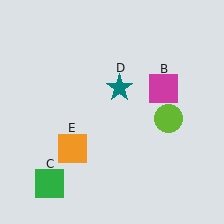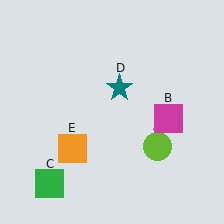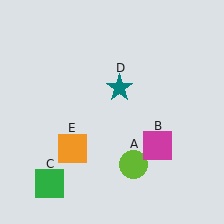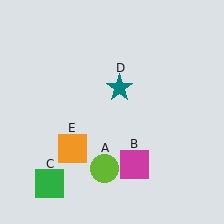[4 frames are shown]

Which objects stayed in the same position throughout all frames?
Green square (object C) and teal star (object D) and orange square (object E) remained stationary.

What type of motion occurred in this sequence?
The lime circle (object A), magenta square (object B) rotated clockwise around the center of the scene.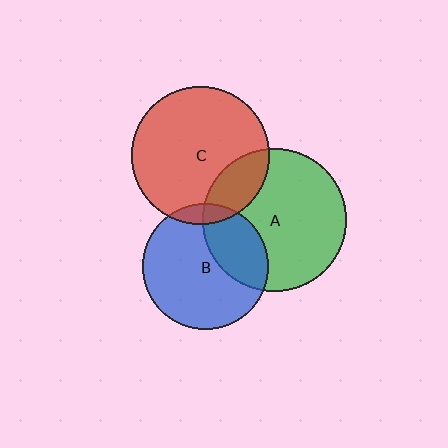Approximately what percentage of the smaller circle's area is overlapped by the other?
Approximately 10%.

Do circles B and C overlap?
Yes.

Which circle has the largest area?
Circle A (green).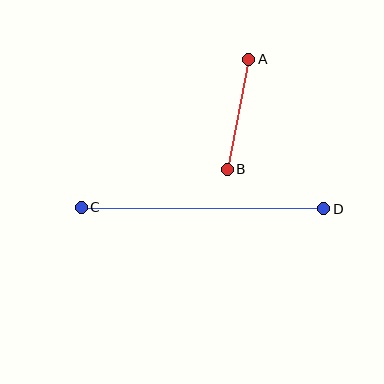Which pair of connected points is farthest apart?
Points C and D are farthest apart.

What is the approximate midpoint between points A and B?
The midpoint is at approximately (238, 114) pixels.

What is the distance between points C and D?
The distance is approximately 242 pixels.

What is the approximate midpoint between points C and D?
The midpoint is at approximately (203, 208) pixels.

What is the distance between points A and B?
The distance is approximately 112 pixels.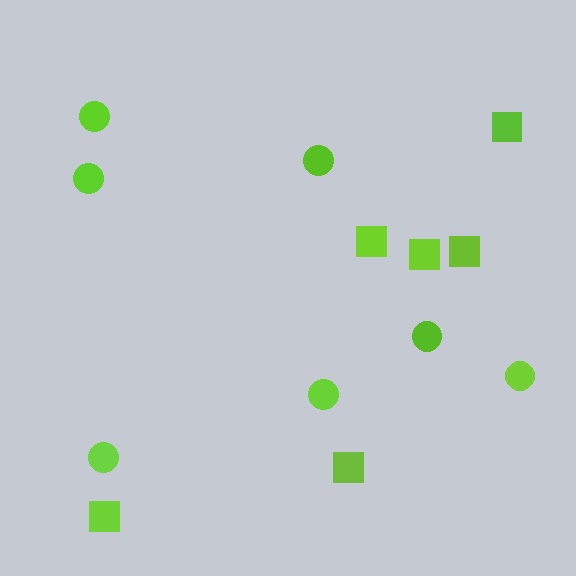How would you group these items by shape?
There are 2 groups: one group of circles (7) and one group of squares (6).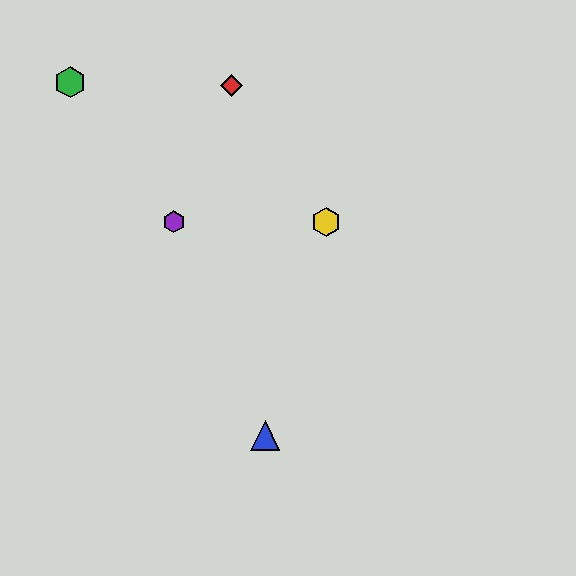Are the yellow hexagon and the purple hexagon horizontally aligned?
Yes, both are at y≈222.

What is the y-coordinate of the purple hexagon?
The purple hexagon is at y≈222.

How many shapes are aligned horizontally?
2 shapes (the yellow hexagon, the purple hexagon) are aligned horizontally.